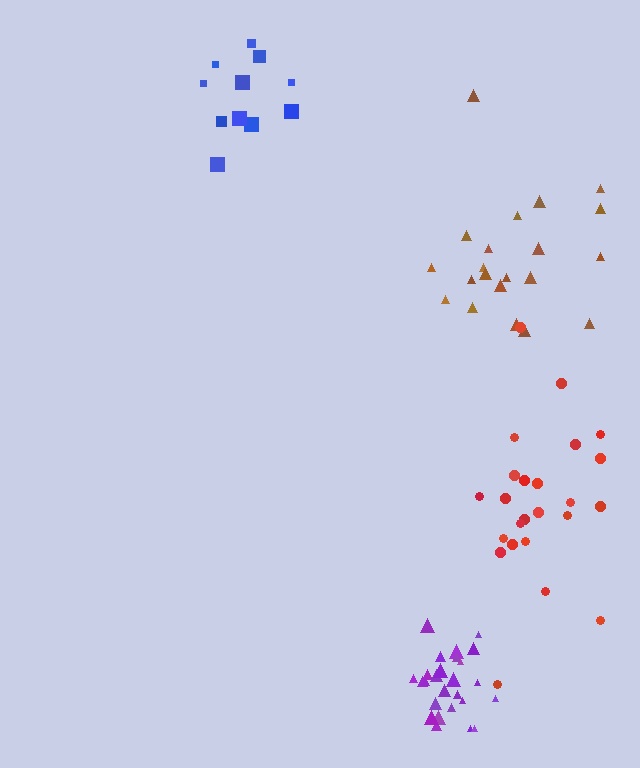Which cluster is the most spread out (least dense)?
Red.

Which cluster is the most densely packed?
Purple.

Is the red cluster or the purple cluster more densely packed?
Purple.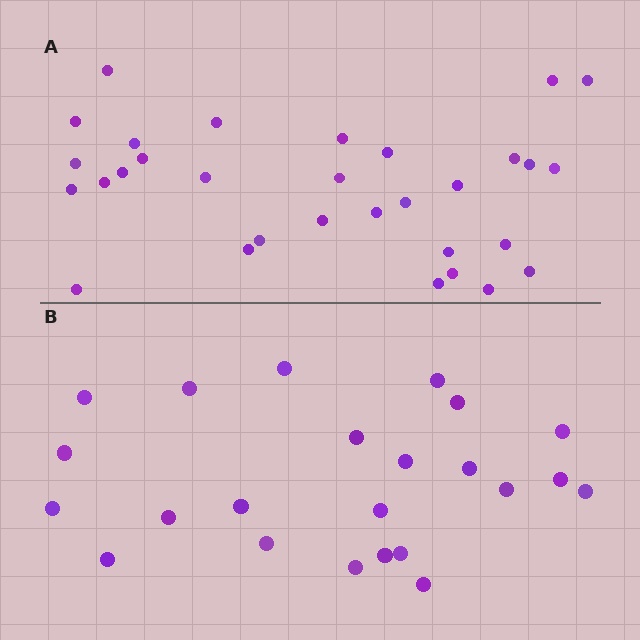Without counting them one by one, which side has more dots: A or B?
Region A (the top region) has more dots.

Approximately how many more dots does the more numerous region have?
Region A has roughly 8 or so more dots than region B.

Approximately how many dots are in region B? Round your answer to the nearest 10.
About 20 dots. (The exact count is 23, which rounds to 20.)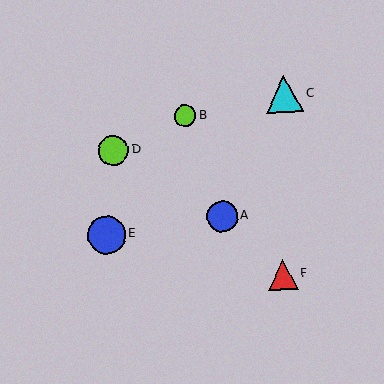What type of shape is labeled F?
Shape F is a red triangle.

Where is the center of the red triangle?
The center of the red triangle is at (283, 275).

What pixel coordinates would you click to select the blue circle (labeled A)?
Click at (222, 217) to select the blue circle A.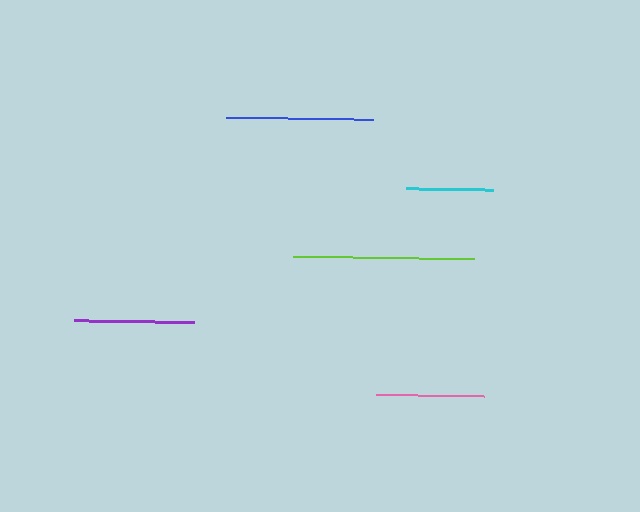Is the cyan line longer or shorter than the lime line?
The lime line is longer than the cyan line.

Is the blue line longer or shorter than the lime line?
The lime line is longer than the blue line.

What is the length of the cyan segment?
The cyan segment is approximately 87 pixels long.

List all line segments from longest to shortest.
From longest to shortest: lime, blue, purple, pink, cyan.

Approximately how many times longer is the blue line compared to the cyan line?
The blue line is approximately 1.7 times the length of the cyan line.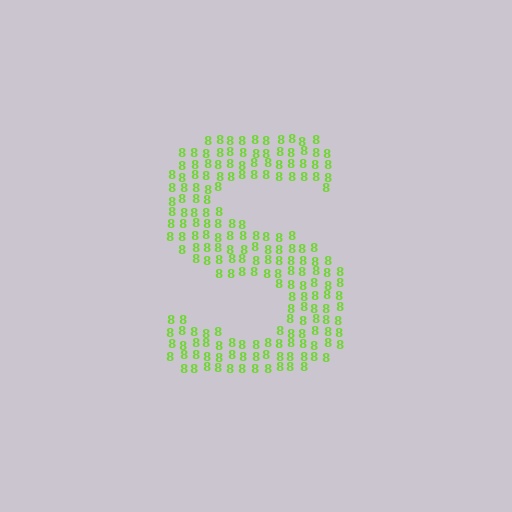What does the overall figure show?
The overall figure shows the letter S.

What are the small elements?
The small elements are digit 8's.